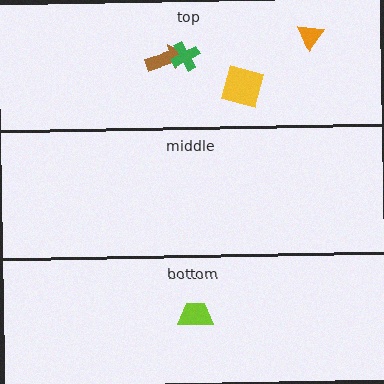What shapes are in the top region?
The yellow square, the orange triangle, the brown arrow, the green cross.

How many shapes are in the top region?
4.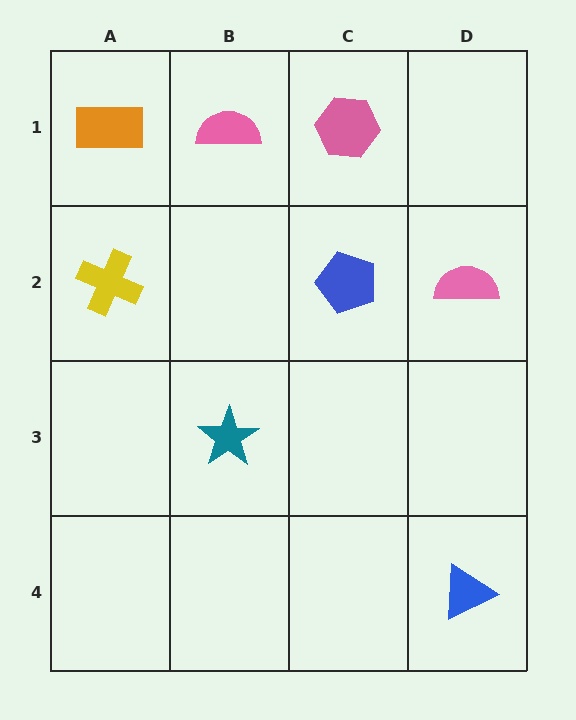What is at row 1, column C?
A pink hexagon.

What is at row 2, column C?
A blue pentagon.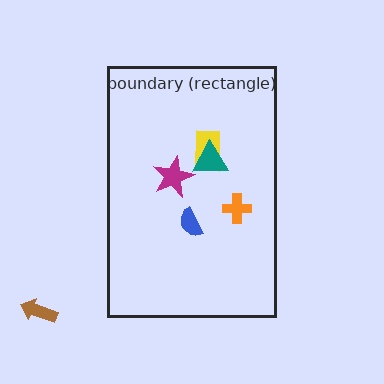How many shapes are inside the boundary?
5 inside, 1 outside.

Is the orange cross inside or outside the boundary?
Inside.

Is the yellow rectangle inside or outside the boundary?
Inside.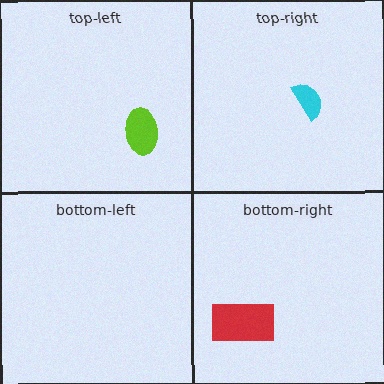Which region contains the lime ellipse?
The top-left region.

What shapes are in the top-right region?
The cyan semicircle.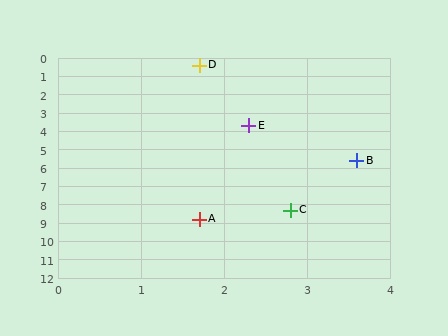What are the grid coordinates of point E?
Point E is at approximately (2.3, 3.7).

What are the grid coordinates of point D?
Point D is at approximately (1.7, 0.4).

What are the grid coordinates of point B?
Point B is at approximately (3.6, 5.6).